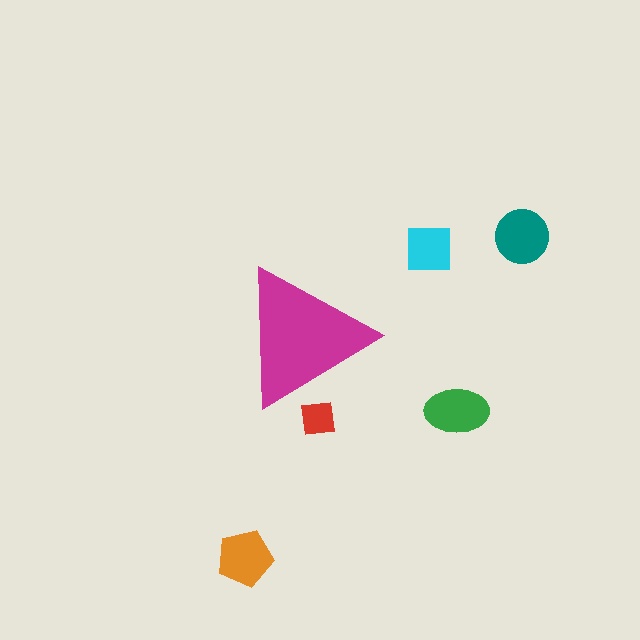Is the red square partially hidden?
Yes, the red square is partially hidden behind the magenta triangle.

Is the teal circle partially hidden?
No, the teal circle is fully visible.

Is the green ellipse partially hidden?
No, the green ellipse is fully visible.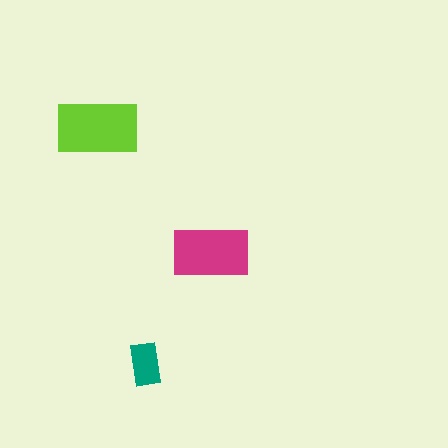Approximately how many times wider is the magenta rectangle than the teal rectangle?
About 2 times wider.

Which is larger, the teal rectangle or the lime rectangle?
The lime one.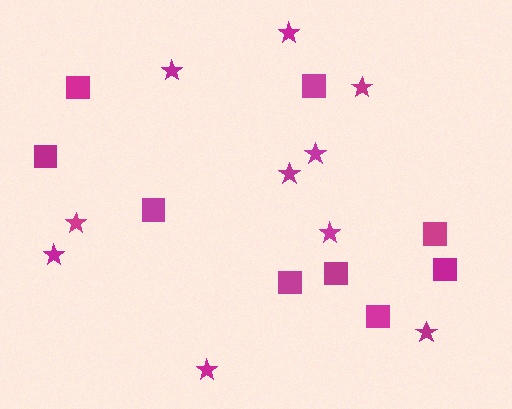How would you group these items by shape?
There are 2 groups: one group of stars (10) and one group of squares (9).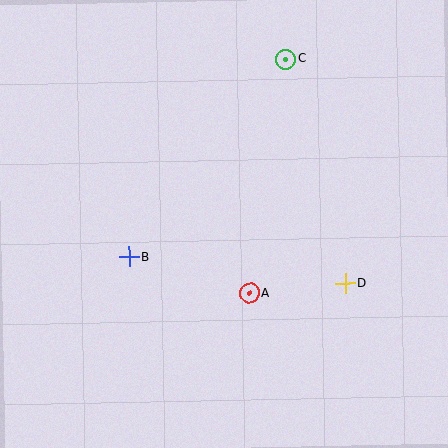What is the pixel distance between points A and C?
The distance between A and C is 237 pixels.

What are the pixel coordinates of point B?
Point B is at (129, 257).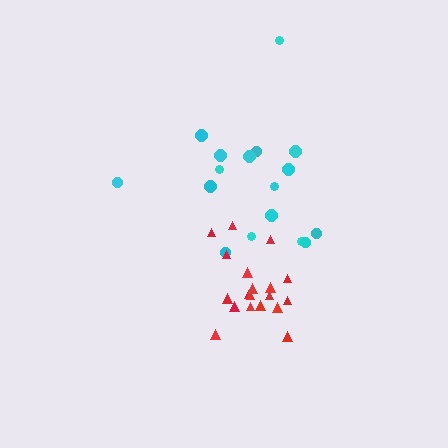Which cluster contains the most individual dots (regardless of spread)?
Red (19).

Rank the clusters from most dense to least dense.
red, cyan.